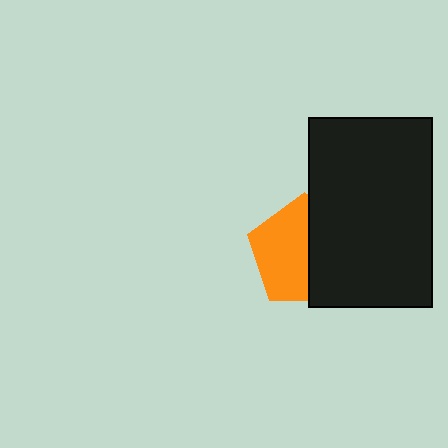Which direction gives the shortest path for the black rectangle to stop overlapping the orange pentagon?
Moving right gives the shortest separation.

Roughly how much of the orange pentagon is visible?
About half of it is visible (roughly 54%).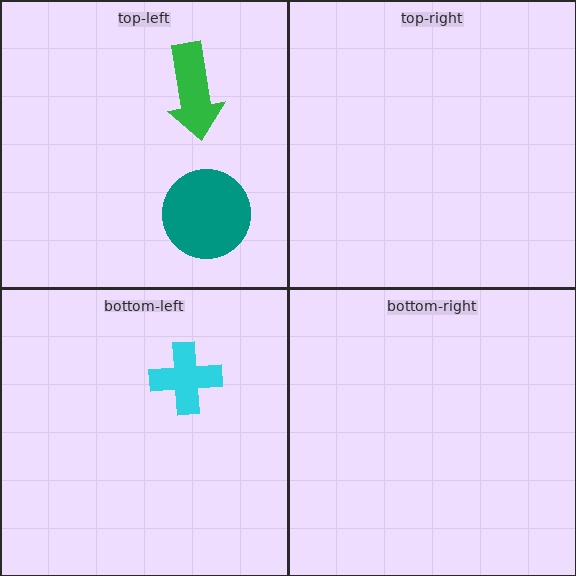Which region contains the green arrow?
The top-left region.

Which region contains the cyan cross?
The bottom-left region.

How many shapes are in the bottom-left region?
1.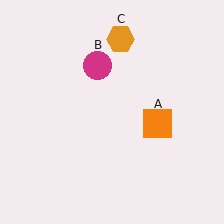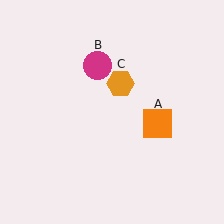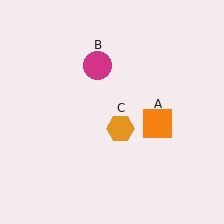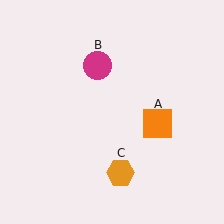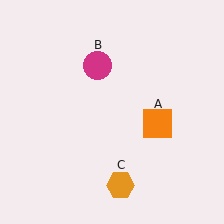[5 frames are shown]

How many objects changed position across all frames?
1 object changed position: orange hexagon (object C).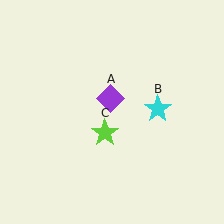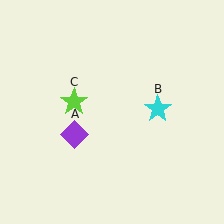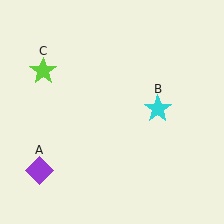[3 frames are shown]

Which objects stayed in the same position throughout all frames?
Cyan star (object B) remained stationary.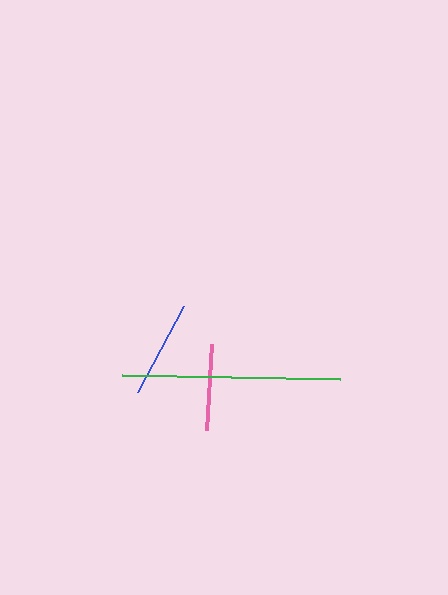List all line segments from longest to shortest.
From longest to shortest: green, blue, pink.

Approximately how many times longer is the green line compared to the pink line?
The green line is approximately 2.5 times the length of the pink line.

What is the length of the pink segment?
The pink segment is approximately 86 pixels long.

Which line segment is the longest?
The green line is the longest at approximately 218 pixels.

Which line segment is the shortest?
The pink line is the shortest at approximately 86 pixels.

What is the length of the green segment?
The green segment is approximately 218 pixels long.